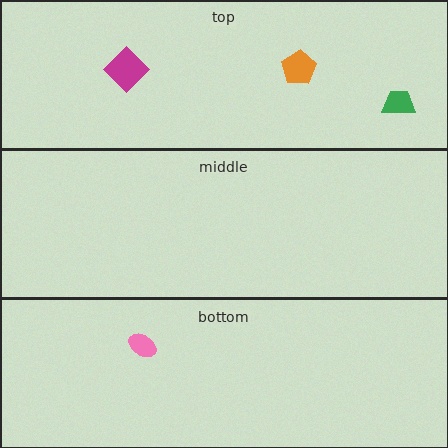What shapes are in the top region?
The green trapezoid, the magenta diamond, the orange pentagon.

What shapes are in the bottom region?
The pink ellipse.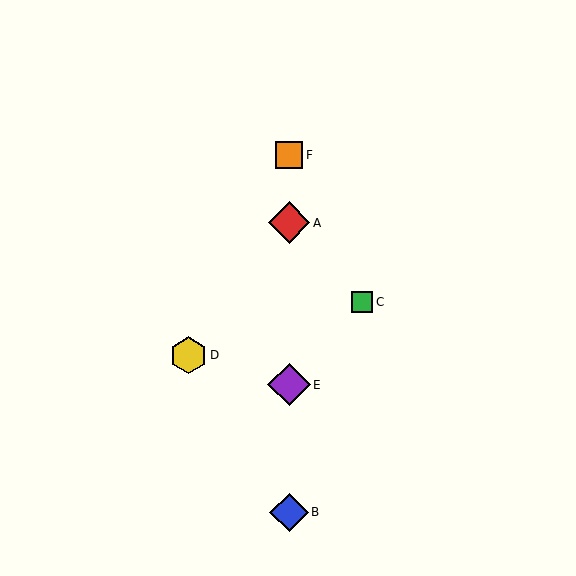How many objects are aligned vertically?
4 objects (A, B, E, F) are aligned vertically.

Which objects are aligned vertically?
Objects A, B, E, F are aligned vertically.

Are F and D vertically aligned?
No, F is at x≈289 and D is at x≈188.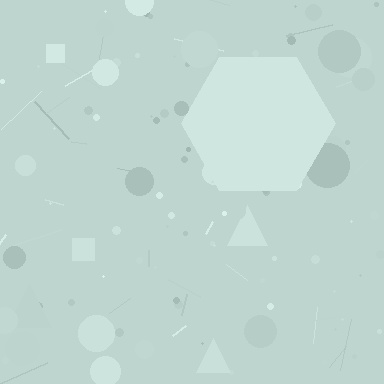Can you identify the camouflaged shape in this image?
The camouflaged shape is a hexagon.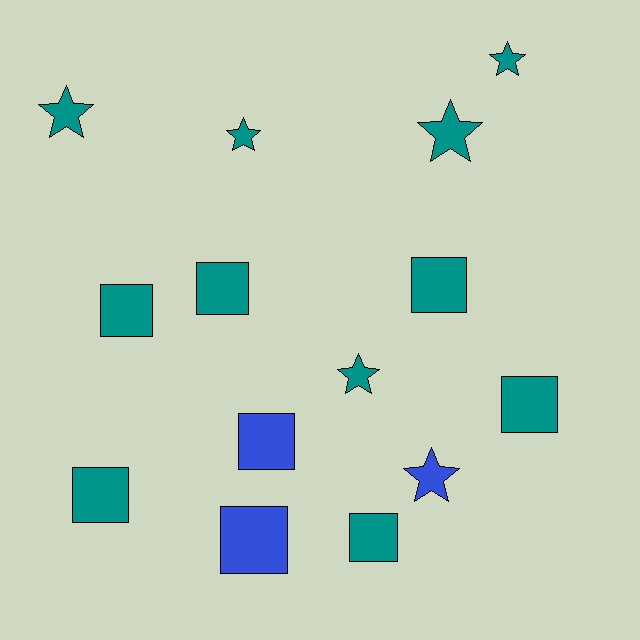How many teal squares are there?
There are 6 teal squares.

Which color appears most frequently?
Teal, with 11 objects.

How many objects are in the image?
There are 14 objects.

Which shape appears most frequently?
Square, with 8 objects.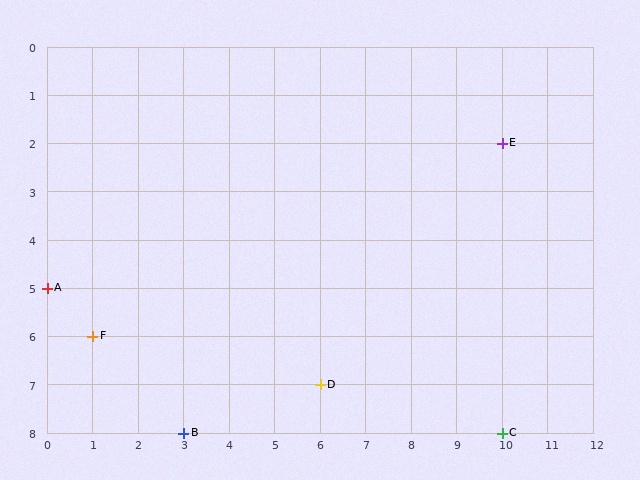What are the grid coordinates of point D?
Point D is at grid coordinates (6, 7).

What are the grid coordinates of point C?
Point C is at grid coordinates (10, 8).